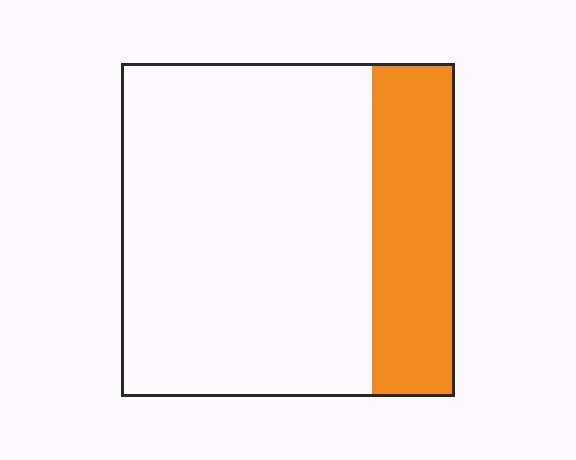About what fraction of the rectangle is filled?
About one quarter (1/4).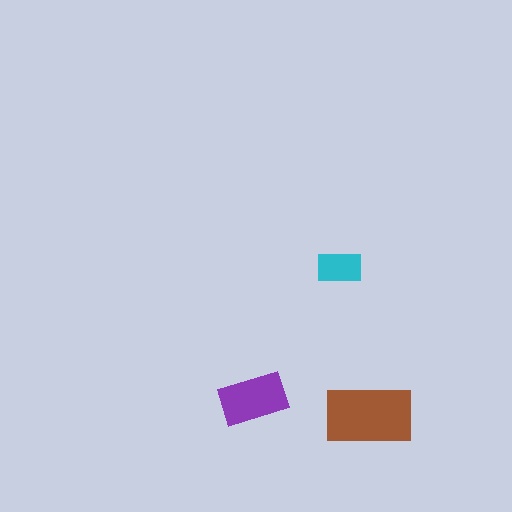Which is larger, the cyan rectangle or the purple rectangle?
The purple one.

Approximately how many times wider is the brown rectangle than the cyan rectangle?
About 2 times wider.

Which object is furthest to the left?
The purple rectangle is leftmost.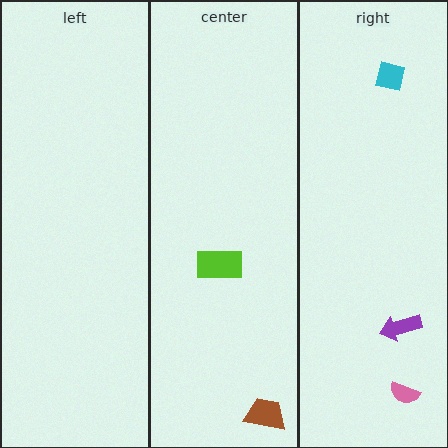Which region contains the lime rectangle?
The center region.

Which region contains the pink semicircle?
The right region.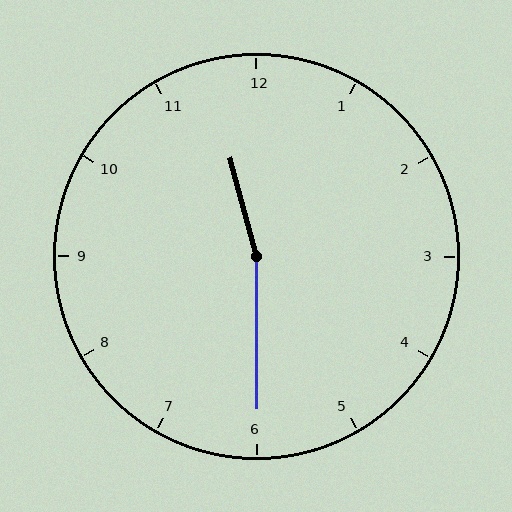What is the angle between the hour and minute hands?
Approximately 165 degrees.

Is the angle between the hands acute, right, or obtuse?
It is obtuse.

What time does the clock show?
11:30.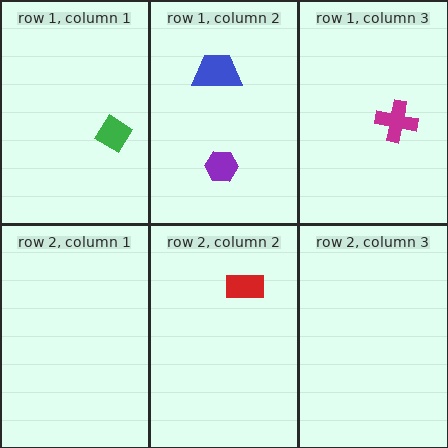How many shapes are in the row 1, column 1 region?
1.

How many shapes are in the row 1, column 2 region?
2.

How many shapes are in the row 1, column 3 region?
1.